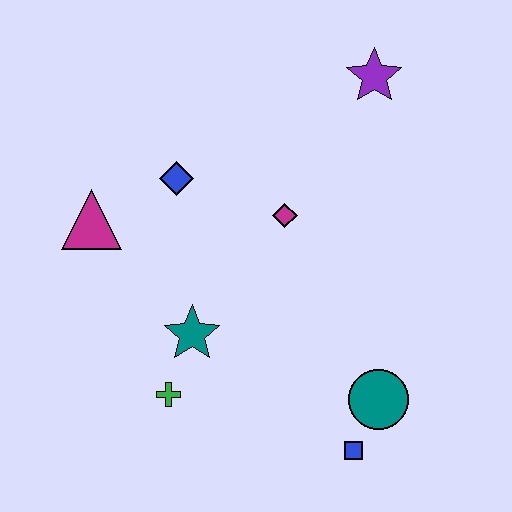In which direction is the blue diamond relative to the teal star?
The blue diamond is above the teal star.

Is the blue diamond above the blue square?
Yes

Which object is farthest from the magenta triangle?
The blue square is farthest from the magenta triangle.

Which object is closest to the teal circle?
The blue square is closest to the teal circle.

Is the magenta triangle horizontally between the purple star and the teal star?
No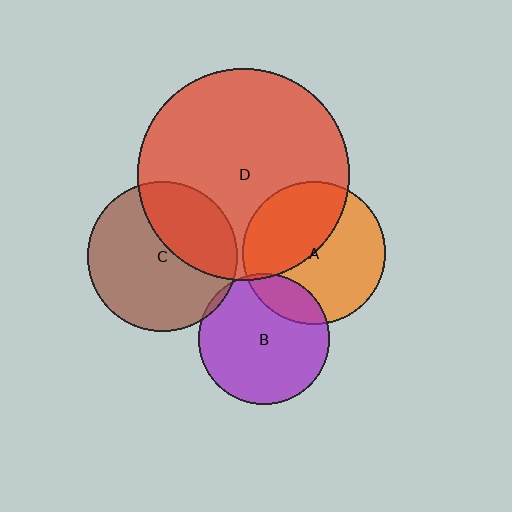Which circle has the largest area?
Circle D (red).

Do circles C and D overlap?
Yes.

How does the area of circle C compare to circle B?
Approximately 1.3 times.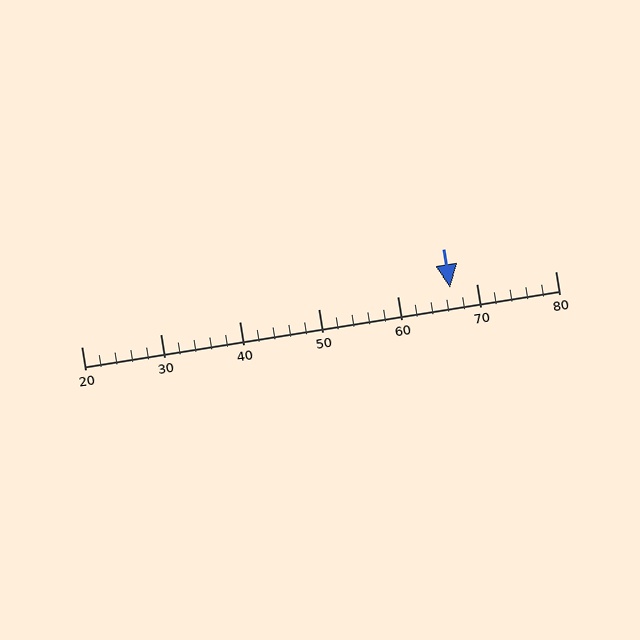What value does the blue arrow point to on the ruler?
The blue arrow points to approximately 67.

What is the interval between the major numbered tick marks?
The major tick marks are spaced 10 units apart.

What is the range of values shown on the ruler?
The ruler shows values from 20 to 80.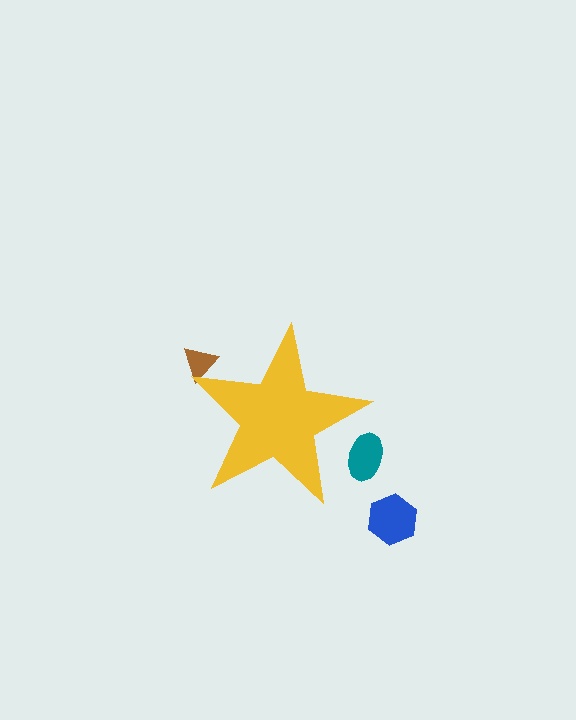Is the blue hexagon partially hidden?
No, the blue hexagon is fully visible.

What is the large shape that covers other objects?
A yellow star.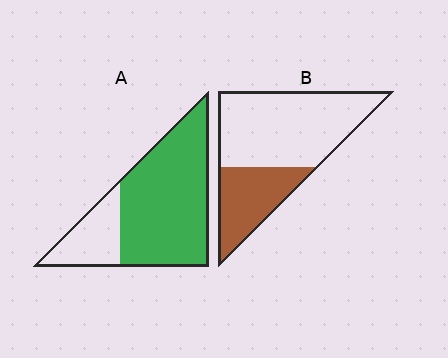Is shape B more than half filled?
No.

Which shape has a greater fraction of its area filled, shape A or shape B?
Shape A.